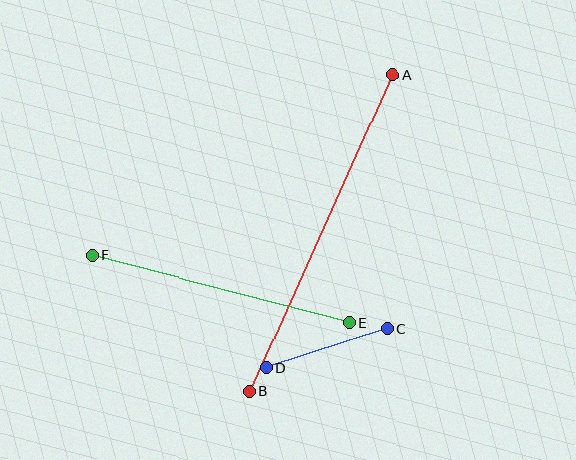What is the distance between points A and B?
The distance is approximately 347 pixels.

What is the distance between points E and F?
The distance is approximately 265 pixels.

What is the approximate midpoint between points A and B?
The midpoint is at approximately (321, 233) pixels.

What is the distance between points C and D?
The distance is approximately 127 pixels.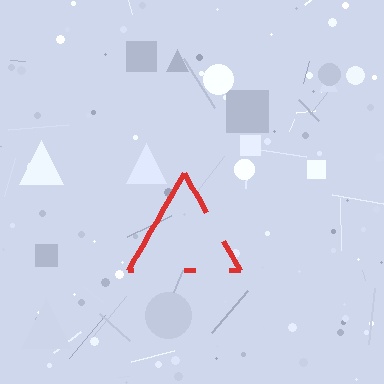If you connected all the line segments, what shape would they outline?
They would outline a triangle.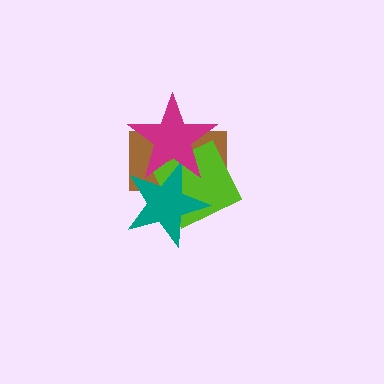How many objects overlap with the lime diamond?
3 objects overlap with the lime diamond.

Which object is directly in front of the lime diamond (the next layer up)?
The teal star is directly in front of the lime diamond.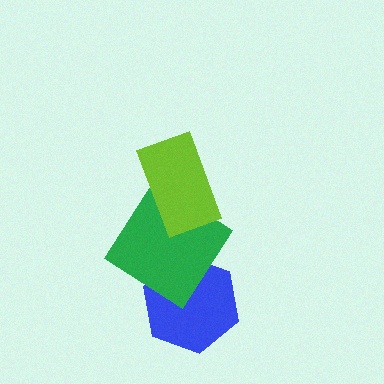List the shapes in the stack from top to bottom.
From top to bottom: the lime rectangle, the green diamond, the blue hexagon.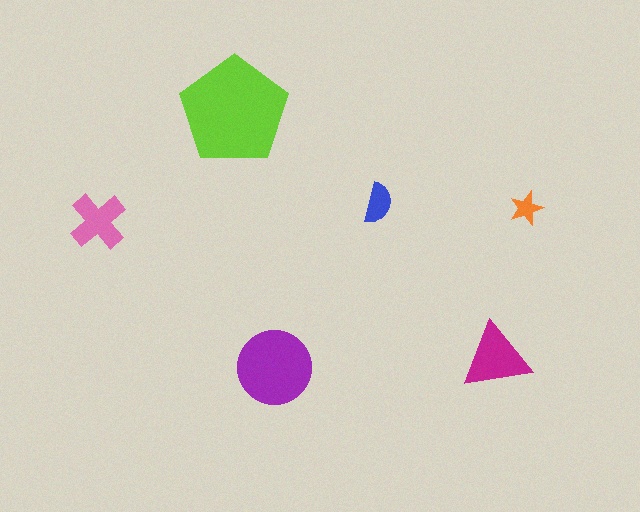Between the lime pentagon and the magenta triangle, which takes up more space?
The lime pentagon.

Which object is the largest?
The lime pentagon.